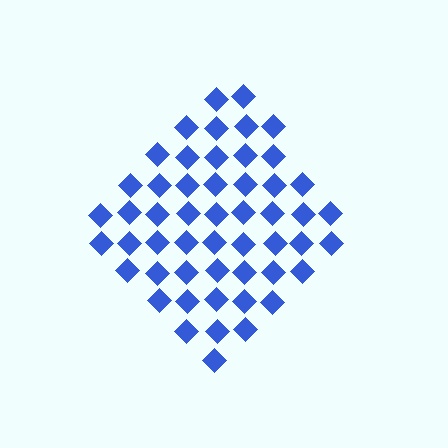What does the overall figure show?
The overall figure shows a diamond.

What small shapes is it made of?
It is made of small diamonds.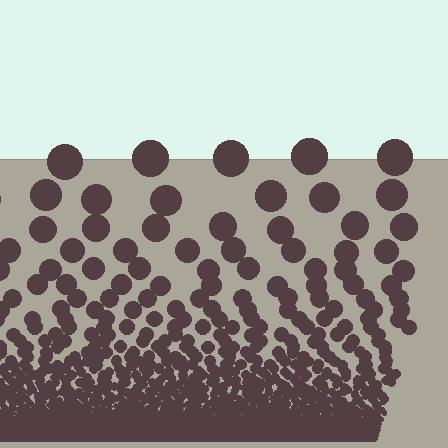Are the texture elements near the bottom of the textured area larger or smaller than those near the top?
Smaller. The gradient is inverted — elements near the bottom are smaller and denser.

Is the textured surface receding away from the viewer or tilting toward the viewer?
The surface appears to tilt toward the viewer. Texture elements get larger and sparser toward the top.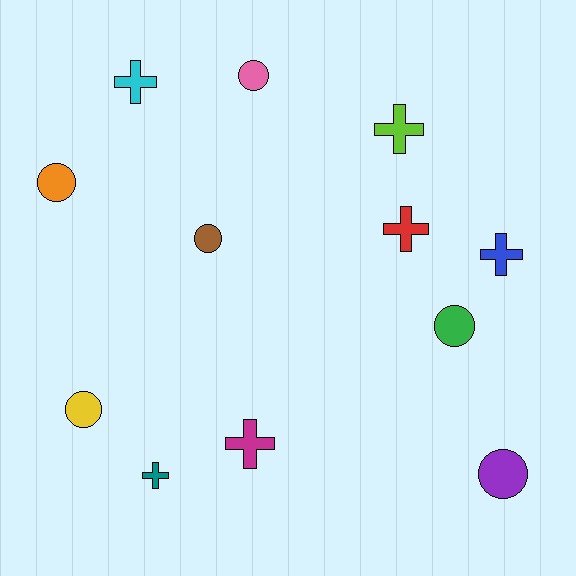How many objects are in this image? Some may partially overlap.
There are 12 objects.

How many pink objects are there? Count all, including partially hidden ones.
There is 1 pink object.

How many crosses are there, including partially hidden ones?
There are 6 crosses.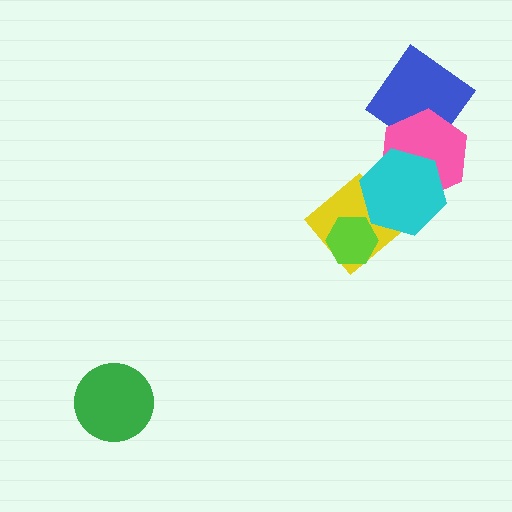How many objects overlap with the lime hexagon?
1 object overlaps with the lime hexagon.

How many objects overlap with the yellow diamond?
2 objects overlap with the yellow diamond.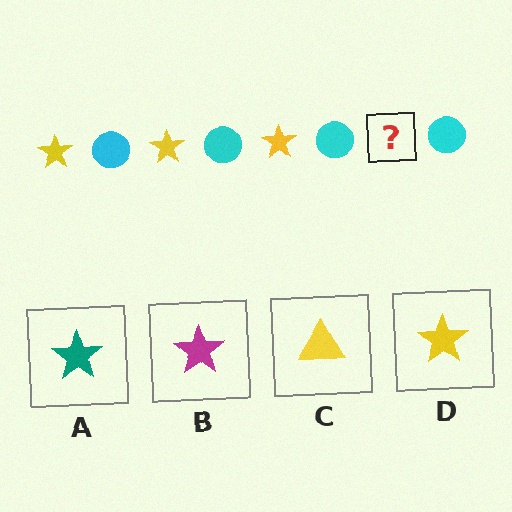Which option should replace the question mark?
Option D.